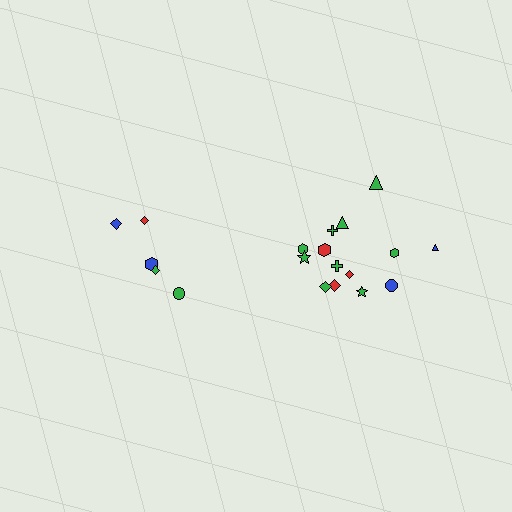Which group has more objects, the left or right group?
The right group.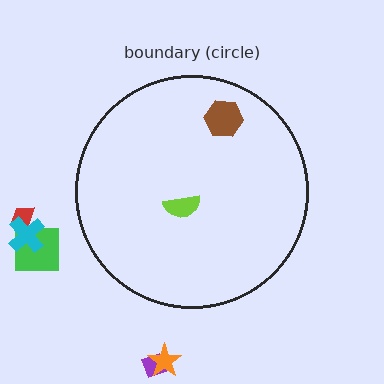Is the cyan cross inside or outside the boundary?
Outside.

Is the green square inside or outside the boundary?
Outside.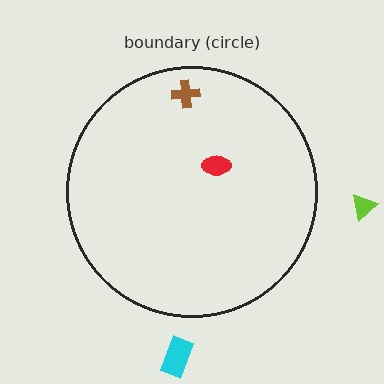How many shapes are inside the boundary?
2 inside, 2 outside.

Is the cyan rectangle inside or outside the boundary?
Outside.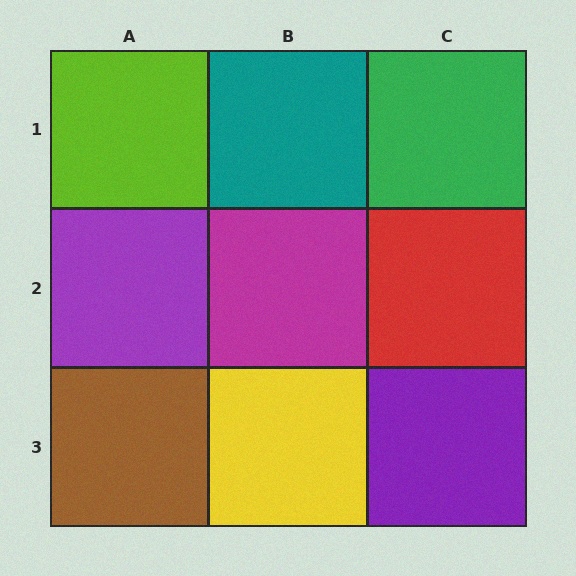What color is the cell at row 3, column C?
Purple.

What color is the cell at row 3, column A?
Brown.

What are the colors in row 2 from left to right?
Purple, magenta, red.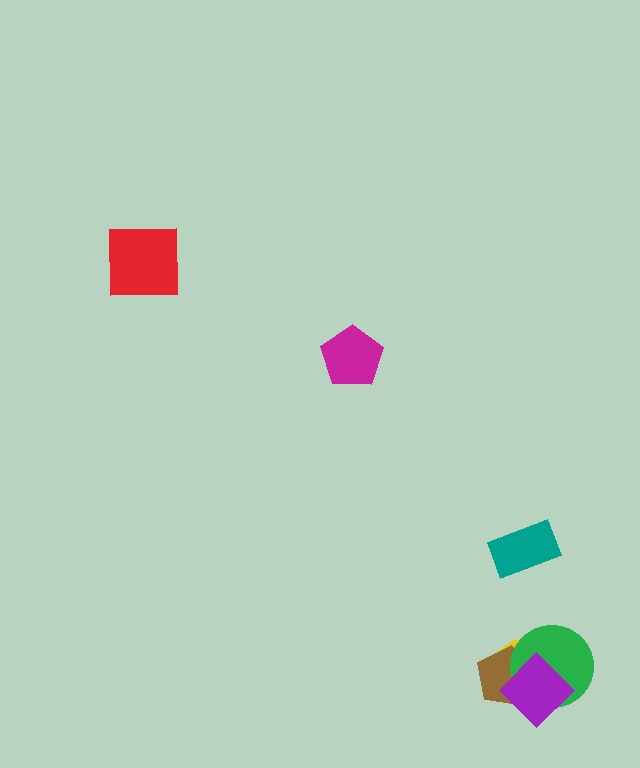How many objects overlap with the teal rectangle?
0 objects overlap with the teal rectangle.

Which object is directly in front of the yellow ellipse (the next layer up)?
The brown pentagon is directly in front of the yellow ellipse.